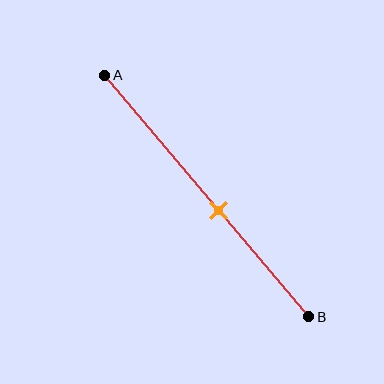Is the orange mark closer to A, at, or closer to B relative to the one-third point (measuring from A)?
The orange mark is closer to point B than the one-third point of segment AB.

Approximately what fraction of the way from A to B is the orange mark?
The orange mark is approximately 55% of the way from A to B.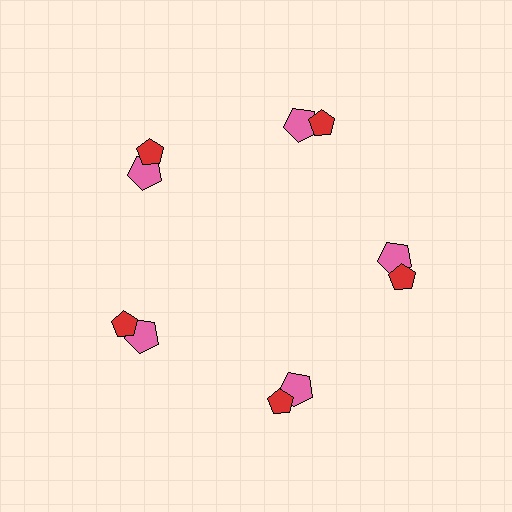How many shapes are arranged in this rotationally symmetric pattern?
There are 10 shapes, arranged in 5 groups of 2.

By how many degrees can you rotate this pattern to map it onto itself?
The pattern maps onto itself every 72 degrees of rotation.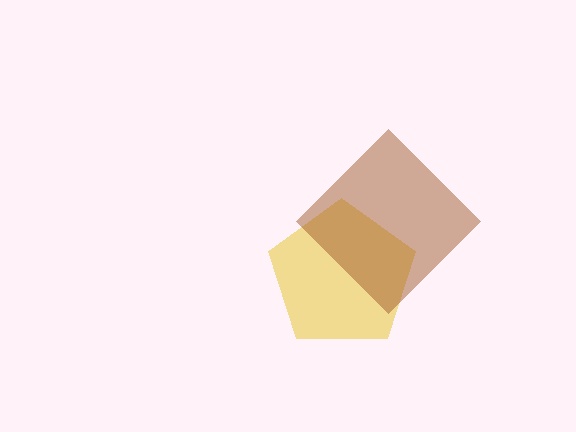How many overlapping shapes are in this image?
There are 2 overlapping shapes in the image.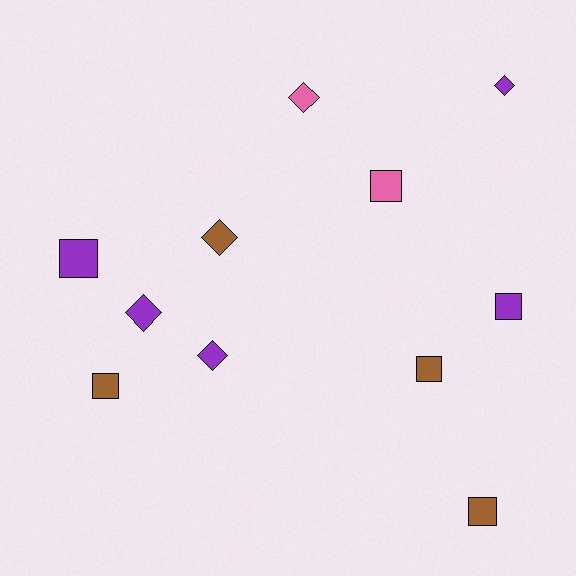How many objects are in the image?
There are 11 objects.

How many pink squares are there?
There is 1 pink square.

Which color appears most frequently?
Purple, with 5 objects.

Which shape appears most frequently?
Square, with 6 objects.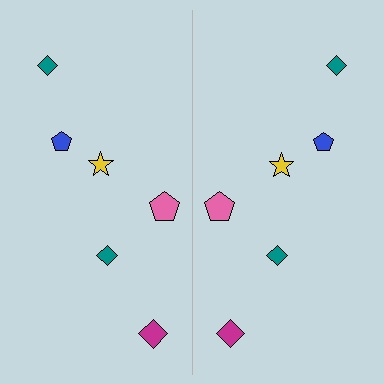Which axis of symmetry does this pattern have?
The pattern has a vertical axis of symmetry running through the center of the image.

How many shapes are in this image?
There are 12 shapes in this image.